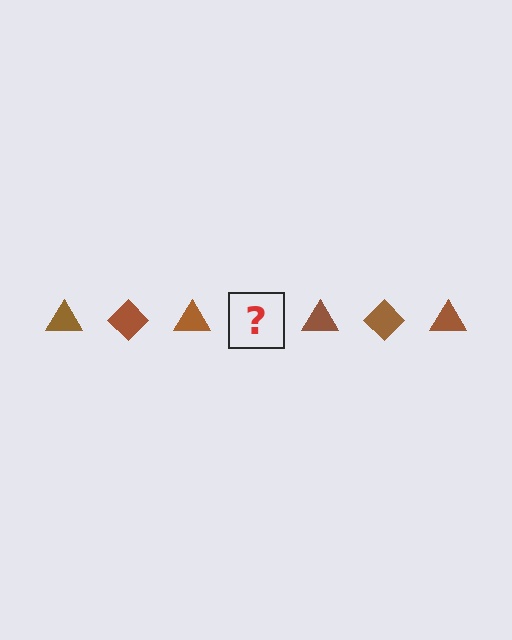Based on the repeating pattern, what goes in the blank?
The blank should be a brown diamond.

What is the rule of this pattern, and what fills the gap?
The rule is that the pattern cycles through triangle, diamond shapes in brown. The gap should be filled with a brown diamond.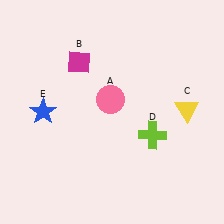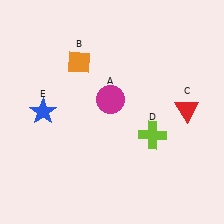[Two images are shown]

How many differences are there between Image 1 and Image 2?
There are 3 differences between the two images.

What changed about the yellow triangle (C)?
In Image 1, C is yellow. In Image 2, it changed to red.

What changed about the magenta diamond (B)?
In Image 1, B is magenta. In Image 2, it changed to orange.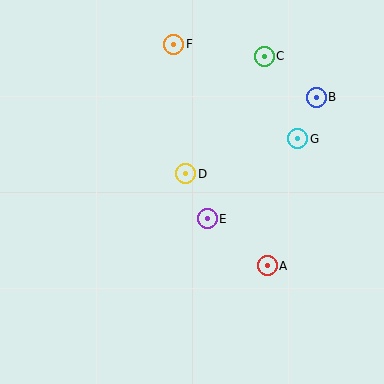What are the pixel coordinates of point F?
Point F is at (174, 44).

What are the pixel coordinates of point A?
Point A is at (267, 266).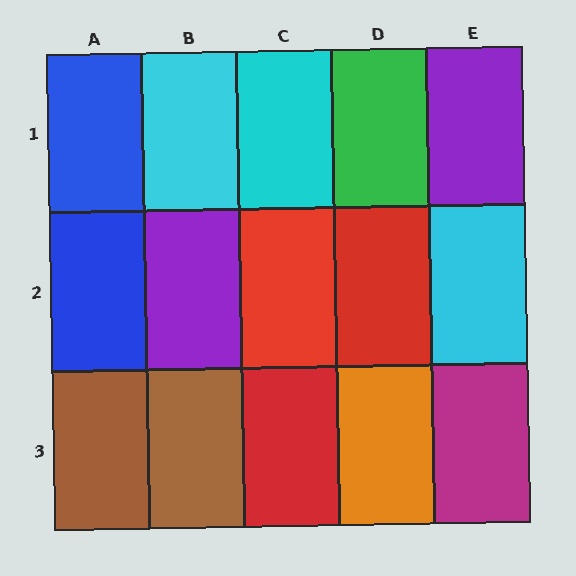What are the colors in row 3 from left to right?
Brown, brown, red, orange, magenta.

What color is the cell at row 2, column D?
Red.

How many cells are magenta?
1 cell is magenta.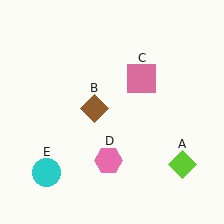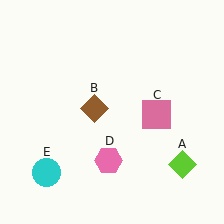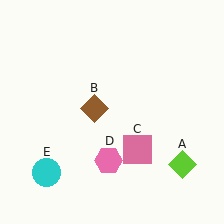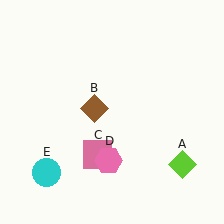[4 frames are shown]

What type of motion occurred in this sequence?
The pink square (object C) rotated clockwise around the center of the scene.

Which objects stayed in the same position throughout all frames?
Lime diamond (object A) and brown diamond (object B) and pink hexagon (object D) and cyan circle (object E) remained stationary.